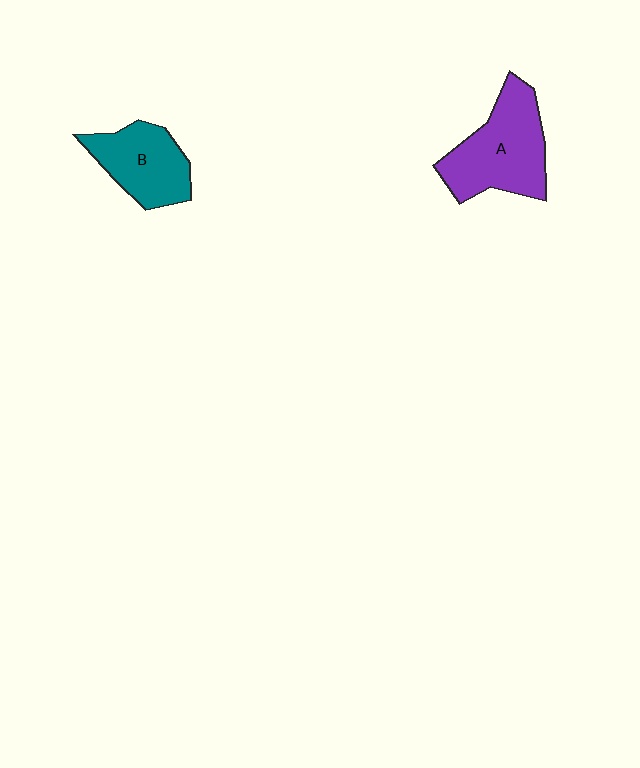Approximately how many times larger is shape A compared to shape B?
Approximately 1.3 times.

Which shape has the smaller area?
Shape B (teal).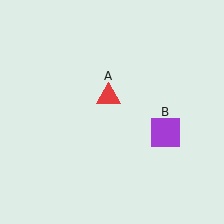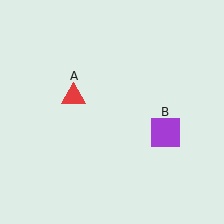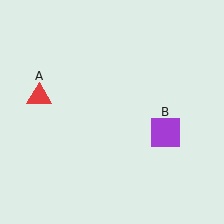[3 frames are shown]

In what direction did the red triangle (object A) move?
The red triangle (object A) moved left.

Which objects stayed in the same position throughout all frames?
Purple square (object B) remained stationary.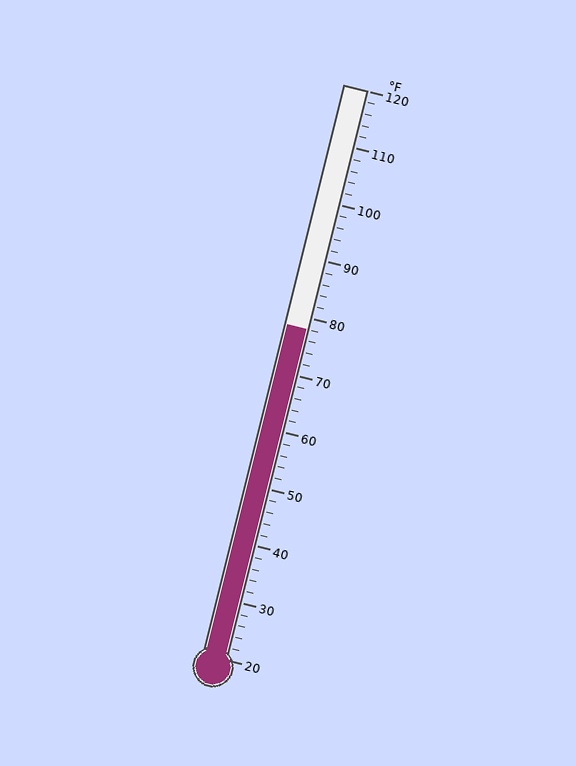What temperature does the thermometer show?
The thermometer shows approximately 78°F.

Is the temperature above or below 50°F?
The temperature is above 50°F.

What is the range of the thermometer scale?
The thermometer scale ranges from 20°F to 120°F.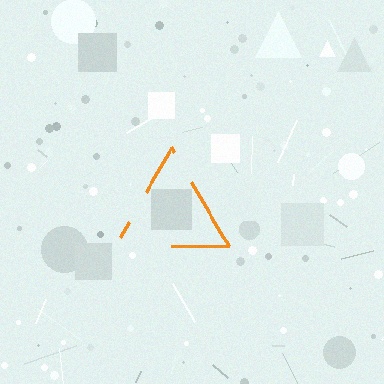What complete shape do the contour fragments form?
The contour fragments form a triangle.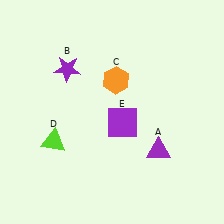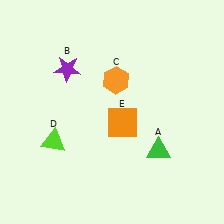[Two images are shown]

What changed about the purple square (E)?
In Image 1, E is purple. In Image 2, it changed to orange.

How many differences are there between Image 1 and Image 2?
There are 2 differences between the two images.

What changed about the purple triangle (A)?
In Image 1, A is purple. In Image 2, it changed to green.